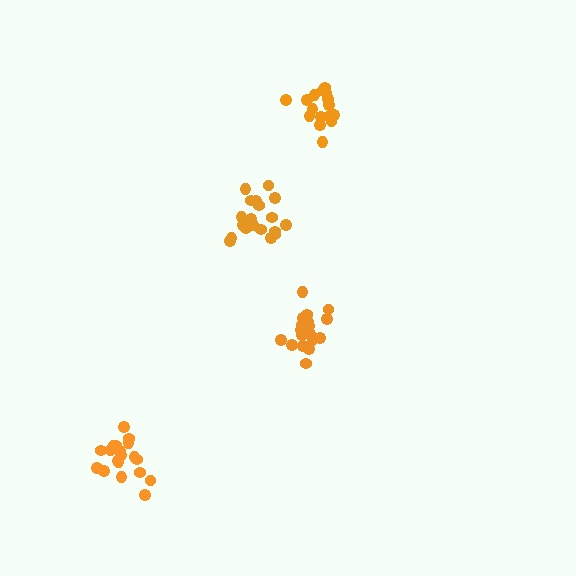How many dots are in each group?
Group 1: 21 dots, Group 2: 19 dots, Group 3: 20 dots, Group 4: 17 dots (77 total).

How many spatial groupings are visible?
There are 4 spatial groupings.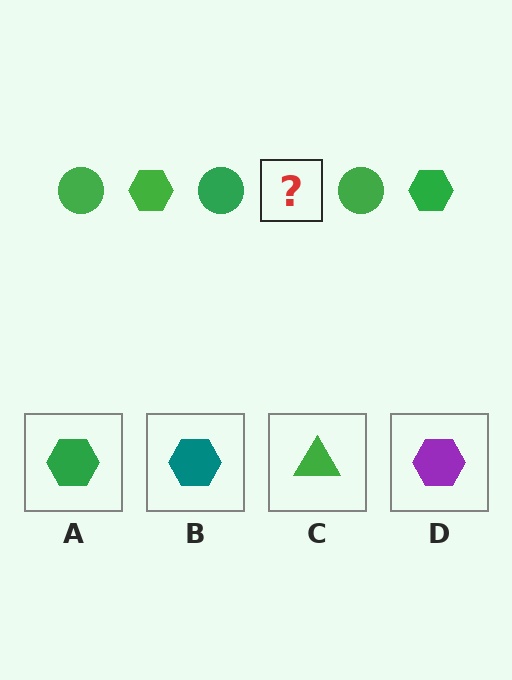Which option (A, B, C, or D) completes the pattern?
A.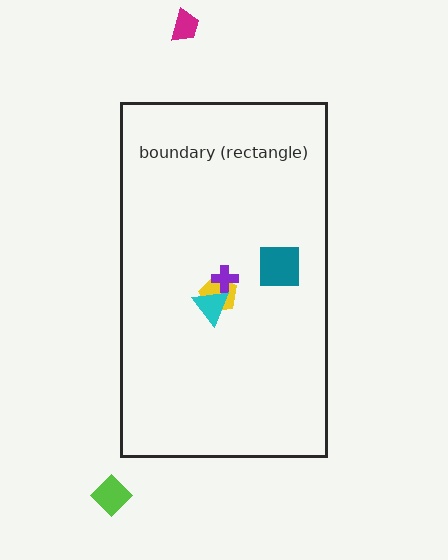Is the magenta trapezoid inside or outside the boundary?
Outside.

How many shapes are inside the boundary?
4 inside, 2 outside.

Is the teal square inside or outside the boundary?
Inside.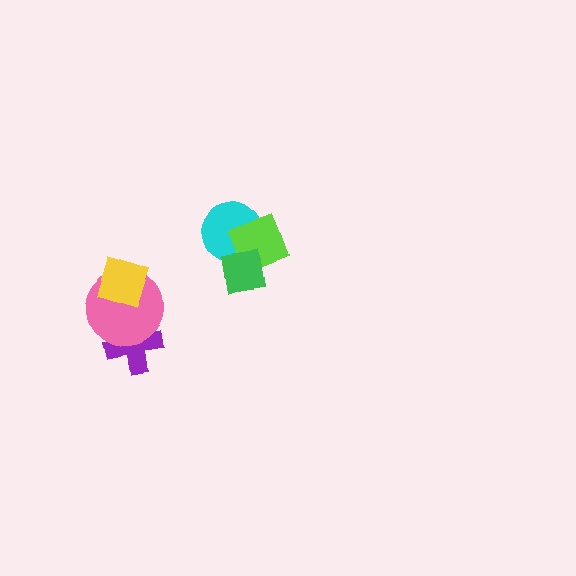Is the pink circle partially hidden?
Yes, it is partially covered by another shape.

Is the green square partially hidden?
No, no other shape covers it.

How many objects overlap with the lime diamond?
2 objects overlap with the lime diamond.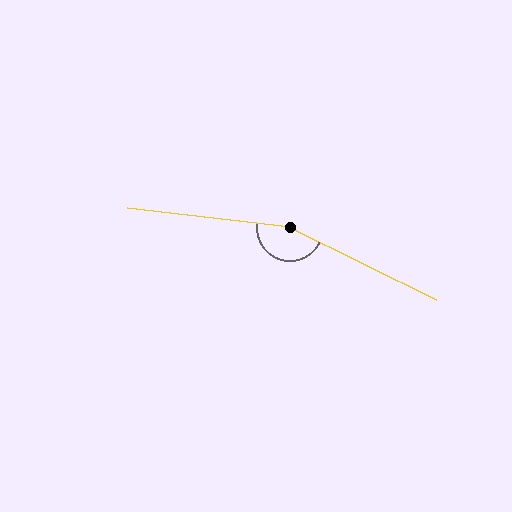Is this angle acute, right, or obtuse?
It is obtuse.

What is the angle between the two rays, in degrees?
Approximately 160 degrees.